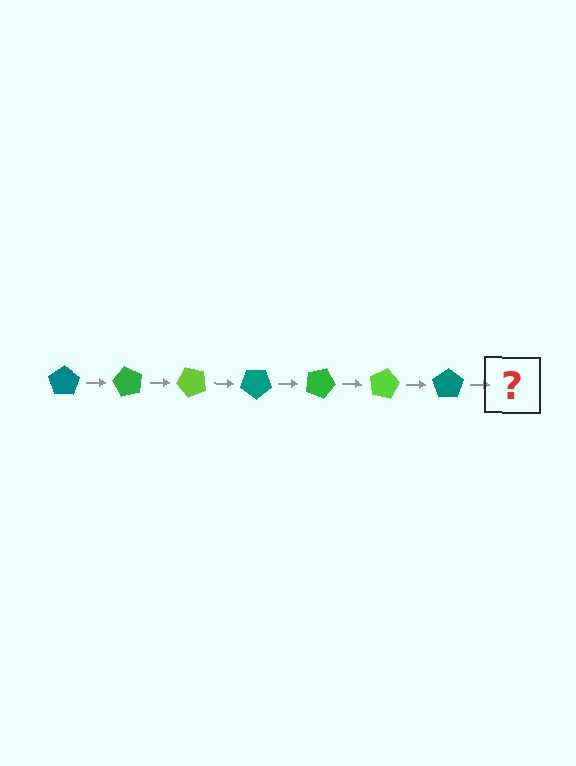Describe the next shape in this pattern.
It should be a green pentagon, rotated 420 degrees from the start.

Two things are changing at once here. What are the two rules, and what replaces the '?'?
The two rules are that it rotates 60 degrees each step and the color cycles through teal, green, and lime. The '?' should be a green pentagon, rotated 420 degrees from the start.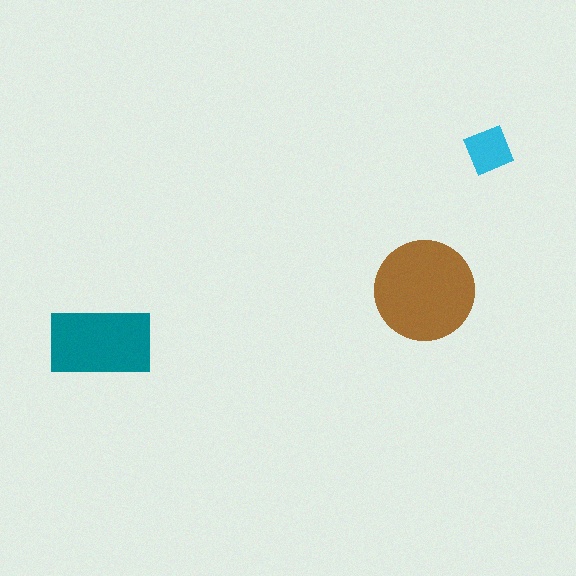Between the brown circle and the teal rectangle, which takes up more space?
The brown circle.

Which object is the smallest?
The cyan diamond.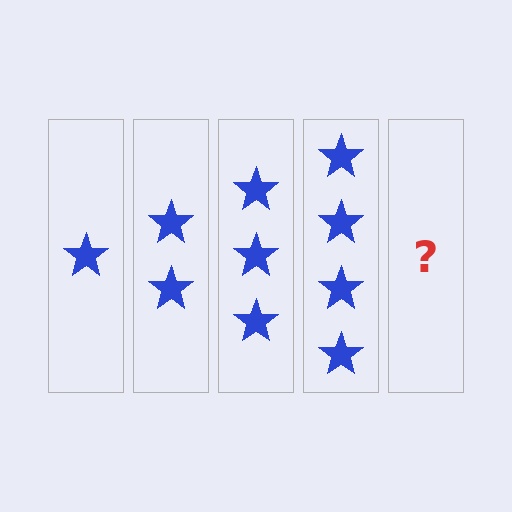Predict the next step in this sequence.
The next step is 5 stars.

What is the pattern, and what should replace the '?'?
The pattern is that each step adds one more star. The '?' should be 5 stars.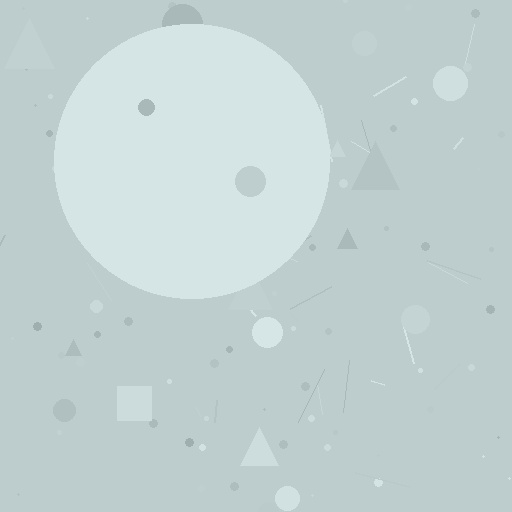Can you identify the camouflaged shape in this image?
The camouflaged shape is a circle.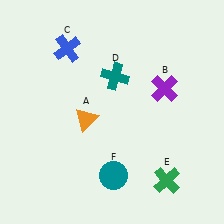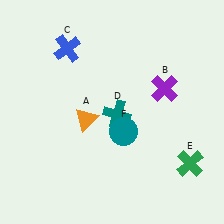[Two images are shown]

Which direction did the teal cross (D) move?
The teal cross (D) moved down.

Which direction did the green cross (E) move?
The green cross (E) moved right.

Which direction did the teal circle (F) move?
The teal circle (F) moved up.